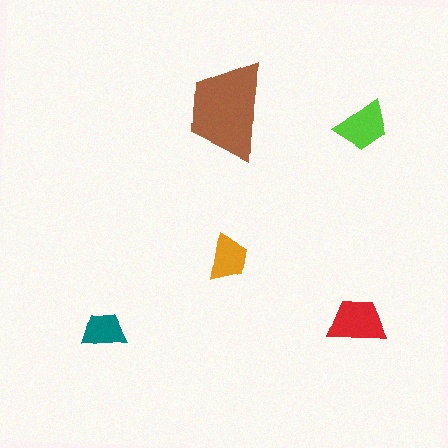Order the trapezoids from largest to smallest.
the brown one, the red one, the lime one, the orange one, the teal one.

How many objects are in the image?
There are 5 objects in the image.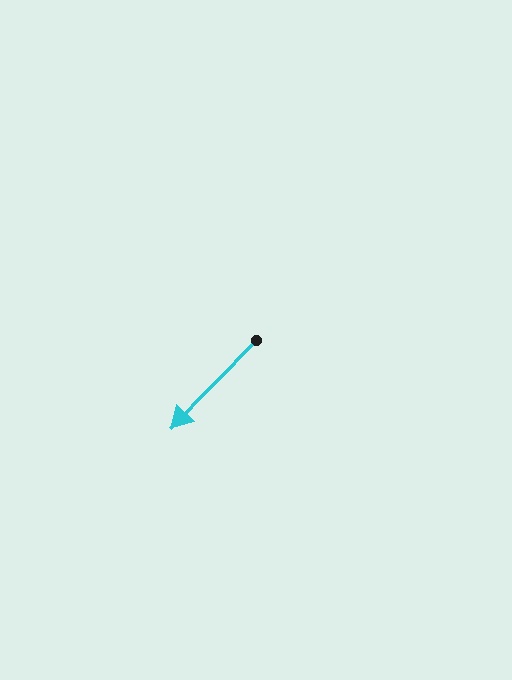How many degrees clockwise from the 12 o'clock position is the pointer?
Approximately 224 degrees.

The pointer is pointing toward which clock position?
Roughly 7 o'clock.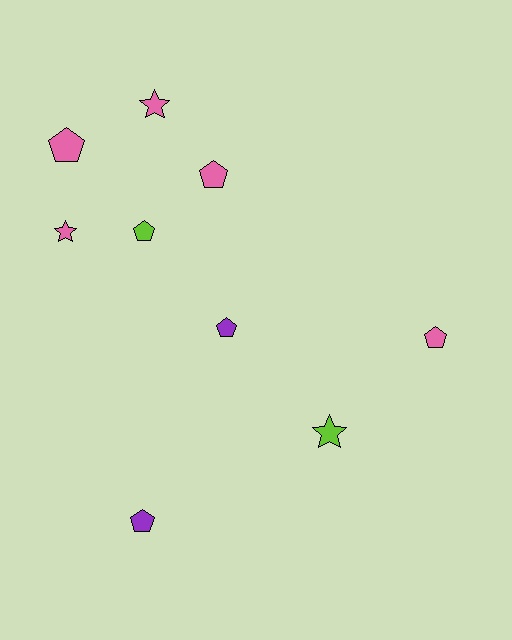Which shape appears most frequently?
Pentagon, with 6 objects.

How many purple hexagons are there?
There are no purple hexagons.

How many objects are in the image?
There are 9 objects.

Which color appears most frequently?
Pink, with 5 objects.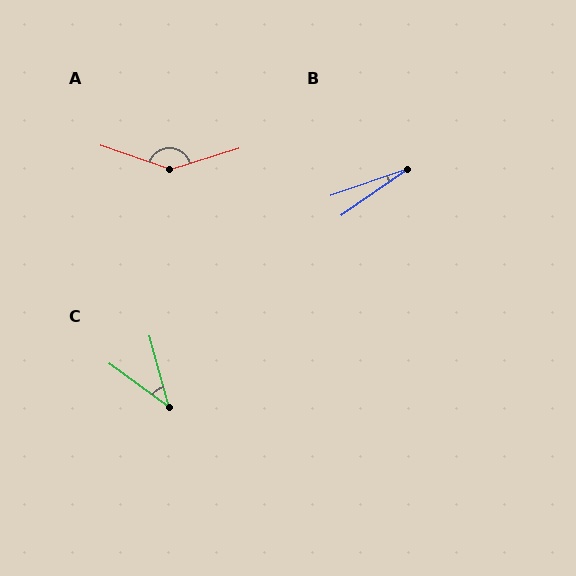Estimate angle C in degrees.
Approximately 39 degrees.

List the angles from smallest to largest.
B (16°), C (39°), A (144°).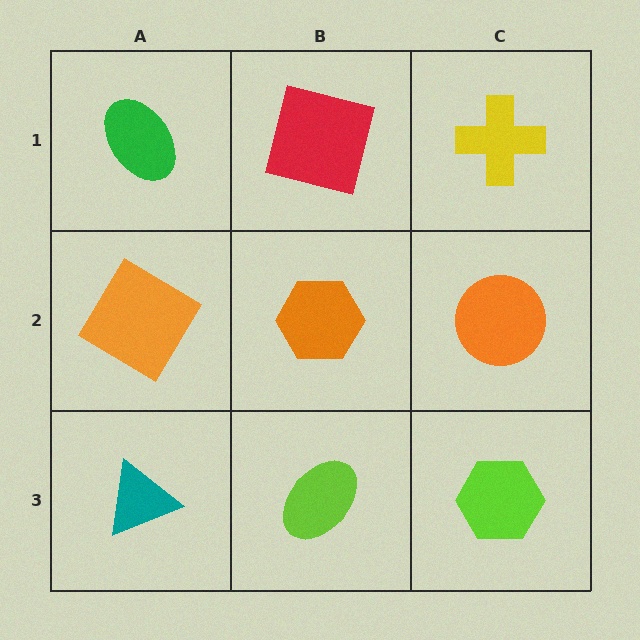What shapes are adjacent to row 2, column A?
A green ellipse (row 1, column A), a teal triangle (row 3, column A), an orange hexagon (row 2, column B).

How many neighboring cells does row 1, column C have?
2.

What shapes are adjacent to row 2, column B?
A red square (row 1, column B), a lime ellipse (row 3, column B), an orange diamond (row 2, column A), an orange circle (row 2, column C).